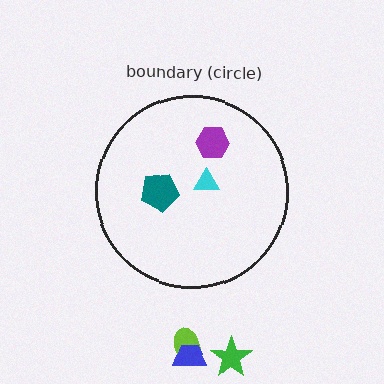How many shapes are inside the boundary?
3 inside, 3 outside.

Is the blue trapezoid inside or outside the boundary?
Outside.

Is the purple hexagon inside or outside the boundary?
Inside.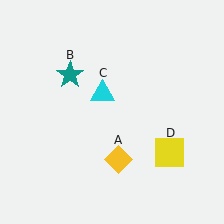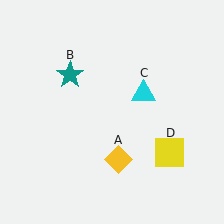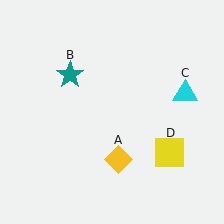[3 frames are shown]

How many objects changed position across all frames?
1 object changed position: cyan triangle (object C).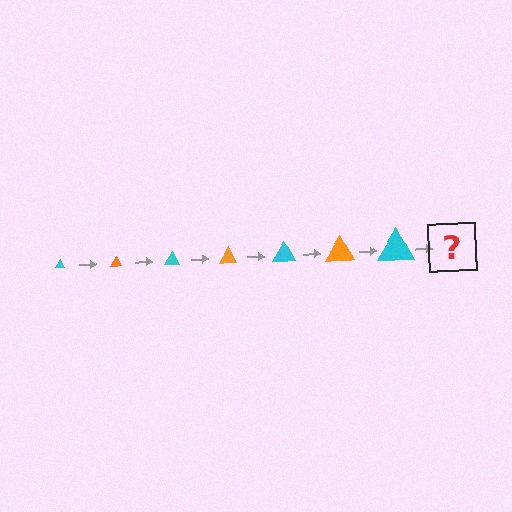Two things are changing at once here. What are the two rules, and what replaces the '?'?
The two rules are that the triangle grows larger each step and the color cycles through cyan and orange. The '?' should be an orange triangle, larger than the previous one.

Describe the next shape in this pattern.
It should be an orange triangle, larger than the previous one.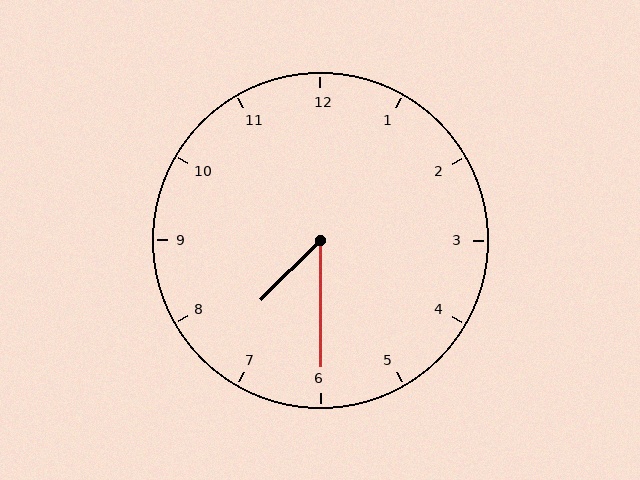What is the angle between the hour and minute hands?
Approximately 45 degrees.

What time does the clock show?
7:30.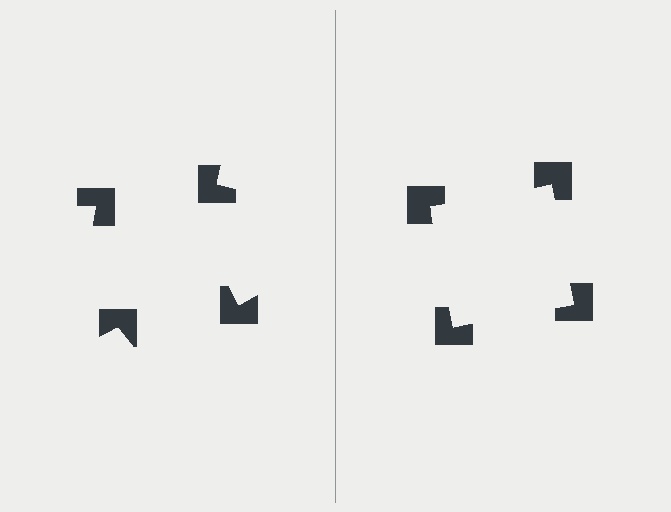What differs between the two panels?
The notched squares are positioned identically on both sides; only the wedge orientations differ. On the right they align to a square; on the left they are misaligned.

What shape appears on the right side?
An illusory square.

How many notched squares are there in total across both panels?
8 — 4 on each side.